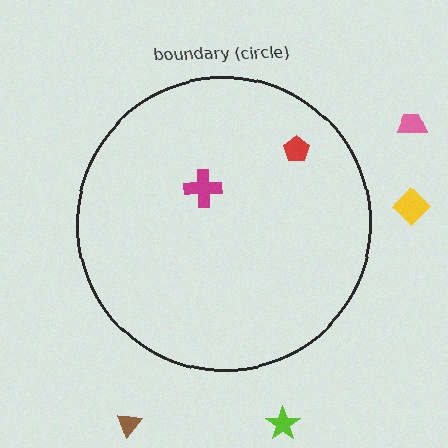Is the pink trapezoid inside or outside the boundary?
Outside.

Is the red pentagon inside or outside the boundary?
Inside.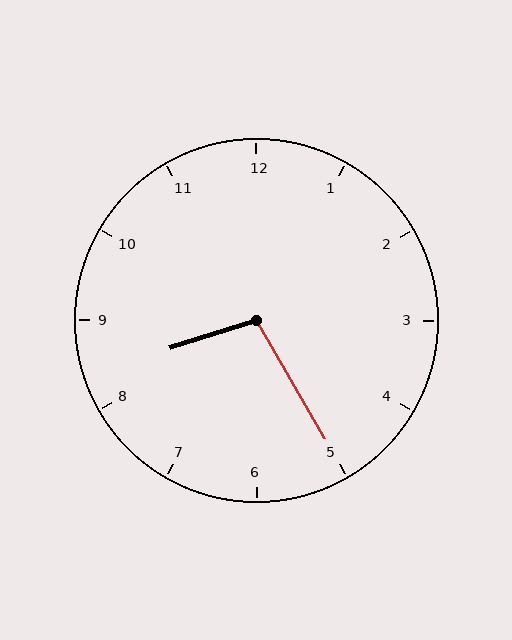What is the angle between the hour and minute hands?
Approximately 102 degrees.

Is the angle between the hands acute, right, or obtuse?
It is obtuse.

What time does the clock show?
8:25.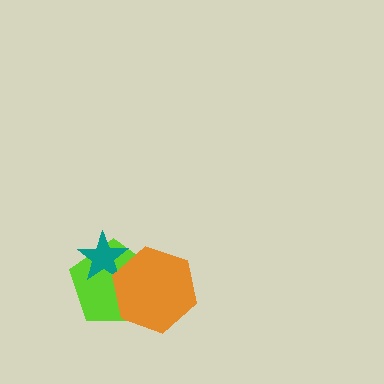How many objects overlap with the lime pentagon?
2 objects overlap with the lime pentagon.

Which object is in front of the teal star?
The orange hexagon is in front of the teal star.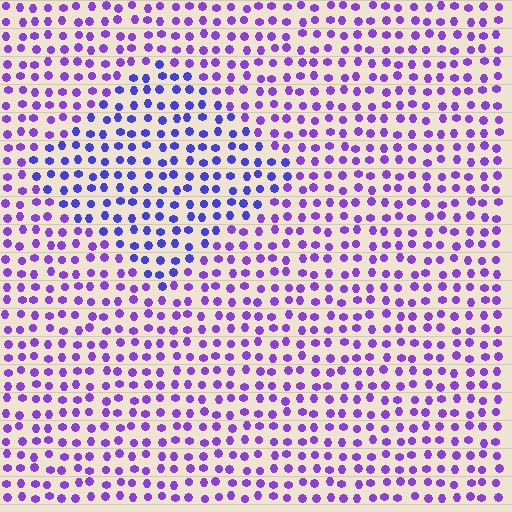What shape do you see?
I see a diamond.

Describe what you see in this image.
The image is filled with small purple elements in a uniform arrangement. A diamond-shaped region is visible where the elements are tinted to a slightly different hue, forming a subtle color boundary.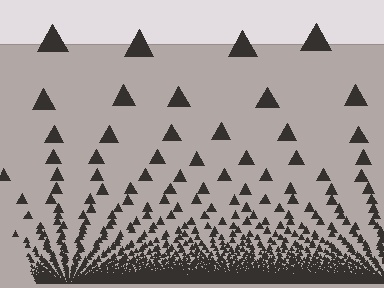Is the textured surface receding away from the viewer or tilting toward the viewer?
The surface appears to tilt toward the viewer. Texture elements get larger and sparser toward the top.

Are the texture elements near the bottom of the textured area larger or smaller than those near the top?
Smaller. The gradient is inverted — elements near the bottom are smaller and denser.